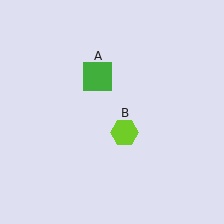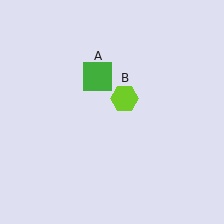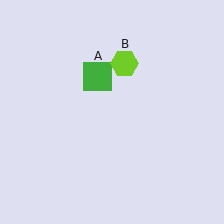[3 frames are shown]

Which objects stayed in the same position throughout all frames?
Green square (object A) remained stationary.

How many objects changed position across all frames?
1 object changed position: lime hexagon (object B).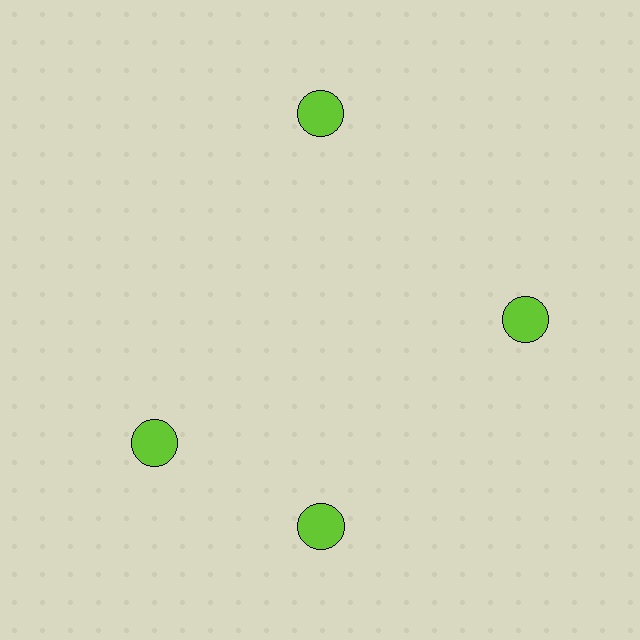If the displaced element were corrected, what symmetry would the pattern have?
It would have 4-fold rotational symmetry — the pattern would map onto itself every 90 degrees.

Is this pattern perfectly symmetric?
No. The 4 lime circles are arranged in a ring, but one element near the 9 o'clock position is rotated out of alignment along the ring, breaking the 4-fold rotational symmetry.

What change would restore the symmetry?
The symmetry would be restored by rotating it back into even spacing with its neighbors so that all 4 circles sit at equal angles and equal distance from the center.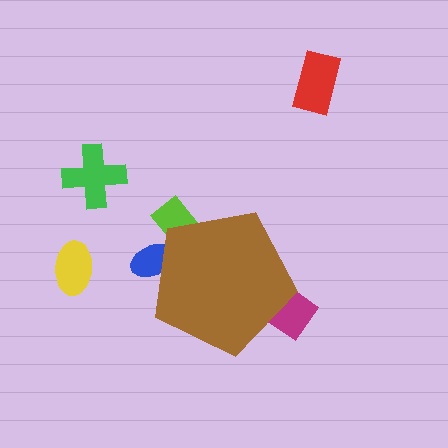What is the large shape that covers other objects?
A brown pentagon.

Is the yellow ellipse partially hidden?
No, the yellow ellipse is fully visible.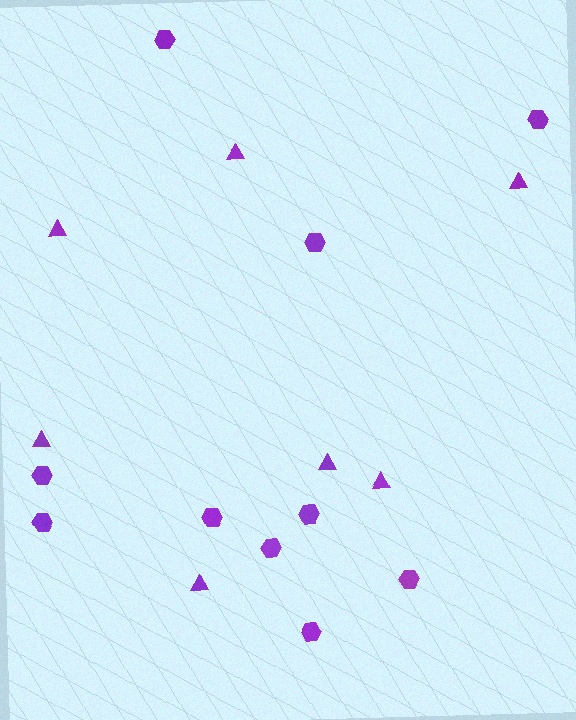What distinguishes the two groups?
There are 2 groups: one group of triangles (7) and one group of hexagons (10).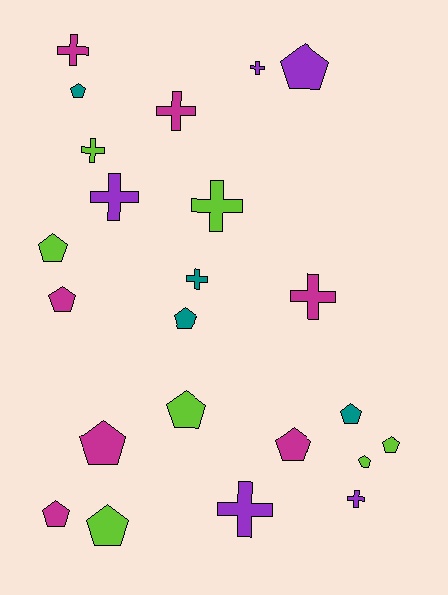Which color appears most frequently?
Lime, with 7 objects.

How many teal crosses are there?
There is 1 teal cross.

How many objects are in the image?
There are 23 objects.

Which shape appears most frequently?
Pentagon, with 13 objects.